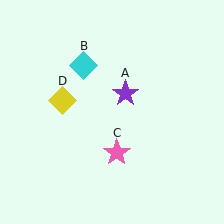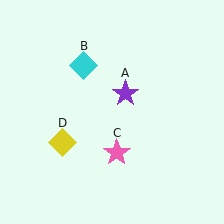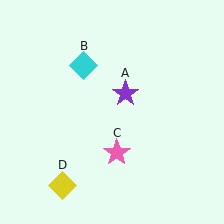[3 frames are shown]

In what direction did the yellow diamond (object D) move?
The yellow diamond (object D) moved down.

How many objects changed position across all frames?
1 object changed position: yellow diamond (object D).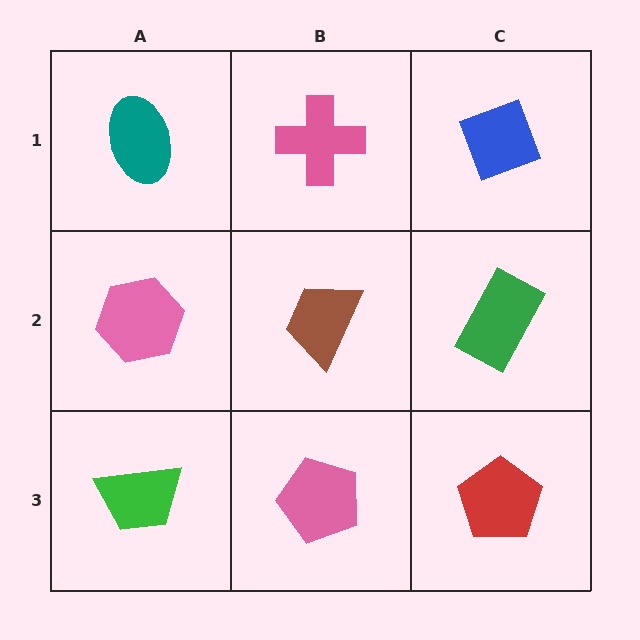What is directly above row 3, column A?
A pink hexagon.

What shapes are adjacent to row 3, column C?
A green rectangle (row 2, column C), a pink pentagon (row 3, column B).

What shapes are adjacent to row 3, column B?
A brown trapezoid (row 2, column B), a green trapezoid (row 3, column A), a red pentagon (row 3, column C).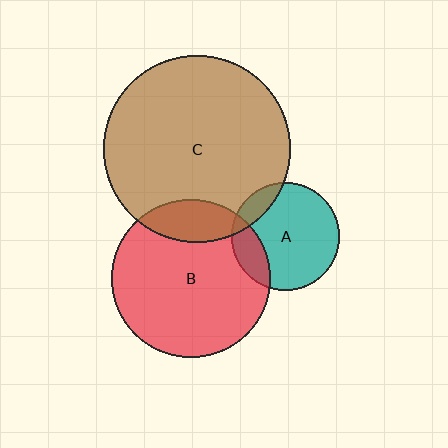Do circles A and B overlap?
Yes.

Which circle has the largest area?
Circle C (brown).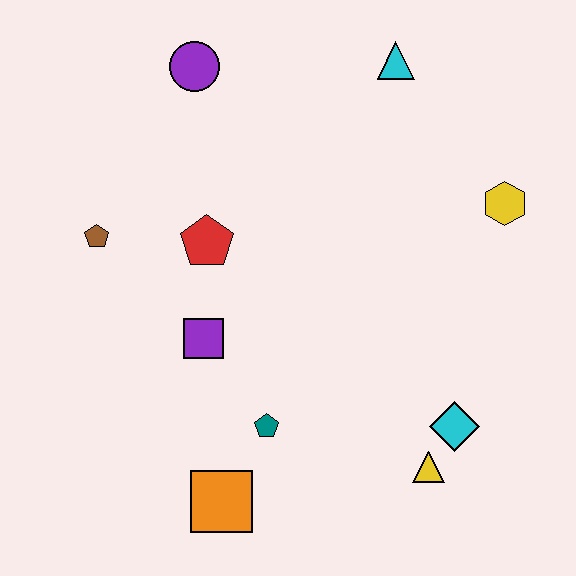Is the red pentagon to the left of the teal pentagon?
Yes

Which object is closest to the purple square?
The red pentagon is closest to the purple square.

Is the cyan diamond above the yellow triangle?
Yes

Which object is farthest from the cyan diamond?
The purple circle is farthest from the cyan diamond.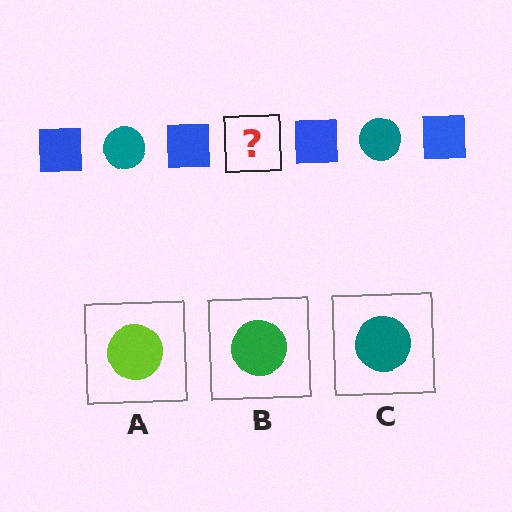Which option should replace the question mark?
Option C.